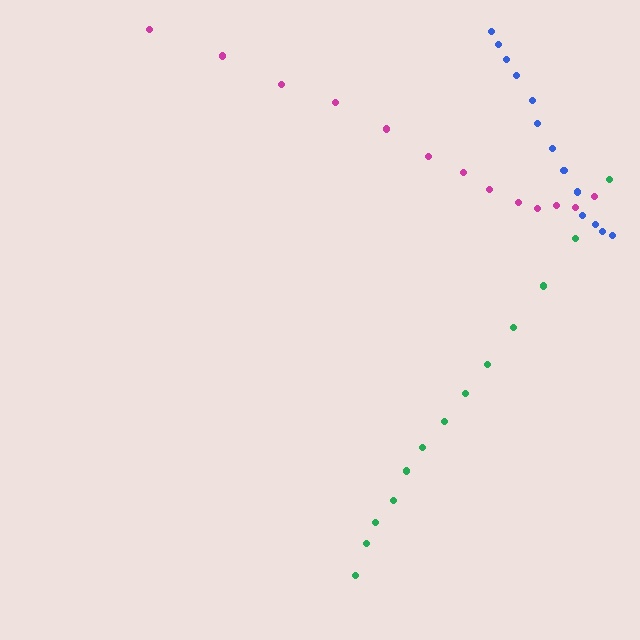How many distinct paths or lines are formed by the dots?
There are 3 distinct paths.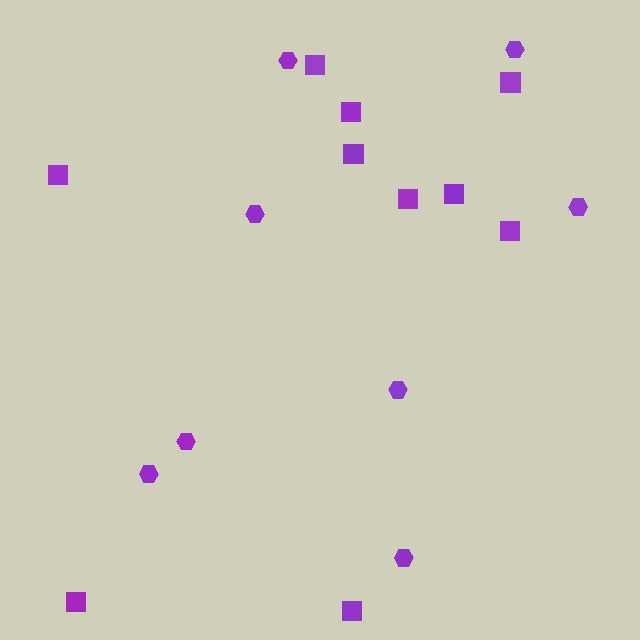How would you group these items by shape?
There are 2 groups: one group of squares (10) and one group of hexagons (8).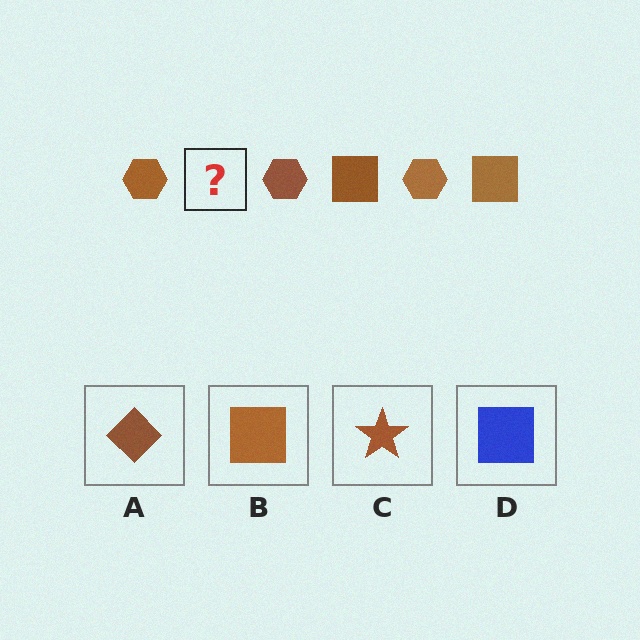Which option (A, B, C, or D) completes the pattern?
B.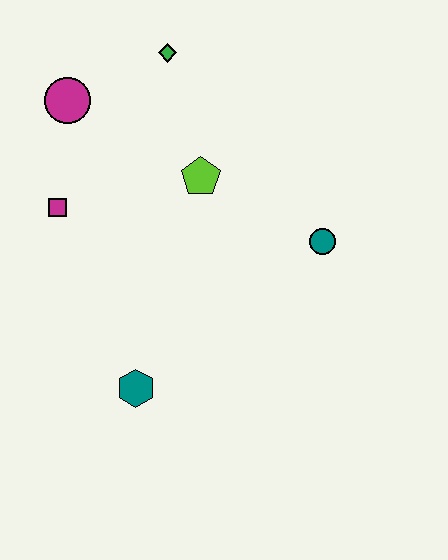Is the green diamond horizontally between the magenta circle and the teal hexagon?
No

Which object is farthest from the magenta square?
The teal circle is farthest from the magenta square.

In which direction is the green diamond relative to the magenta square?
The green diamond is above the magenta square.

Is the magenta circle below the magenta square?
No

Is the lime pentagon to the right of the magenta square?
Yes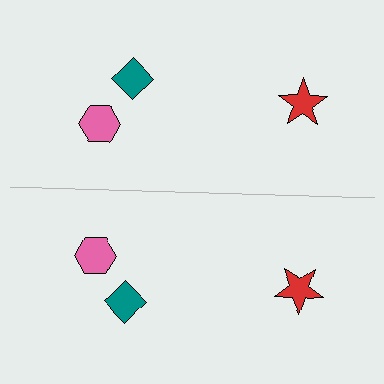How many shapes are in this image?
There are 6 shapes in this image.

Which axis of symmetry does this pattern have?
The pattern has a horizontal axis of symmetry running through the center of the image.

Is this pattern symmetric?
Yes, this pattern has bilateral (reflection) symmetry.